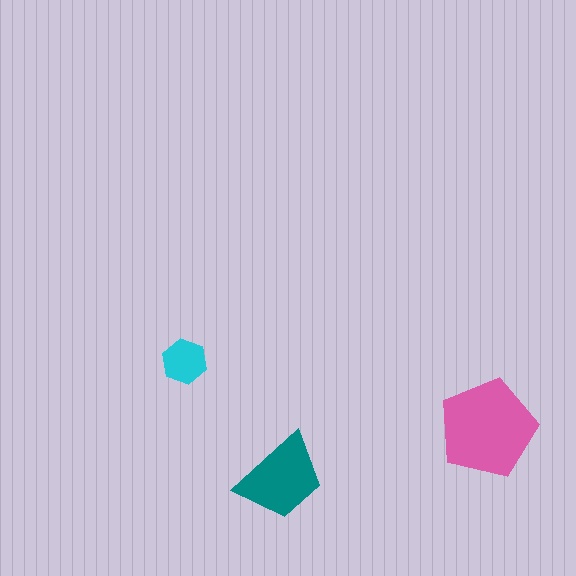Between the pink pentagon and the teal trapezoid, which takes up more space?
The pink pentagon.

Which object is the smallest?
The cyan hexagon.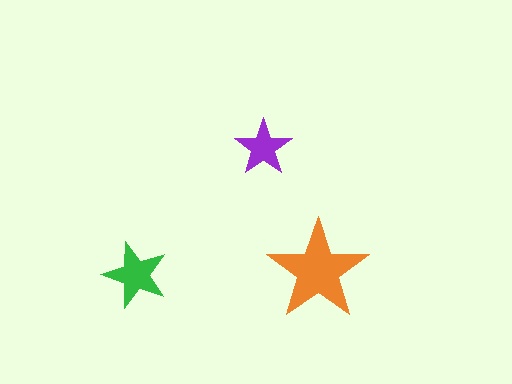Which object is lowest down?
The green star is bottommost.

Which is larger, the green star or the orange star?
The orange one.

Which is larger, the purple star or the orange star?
The orange one.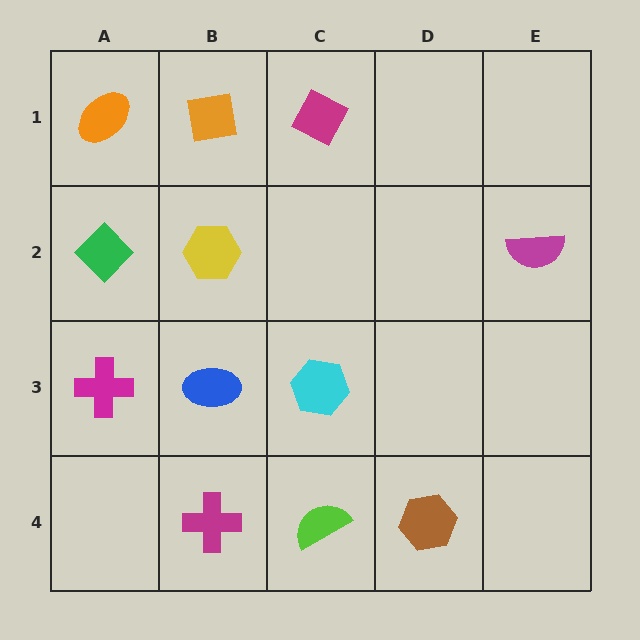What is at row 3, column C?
A cyan hexagon.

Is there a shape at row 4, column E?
No, that cell is empty.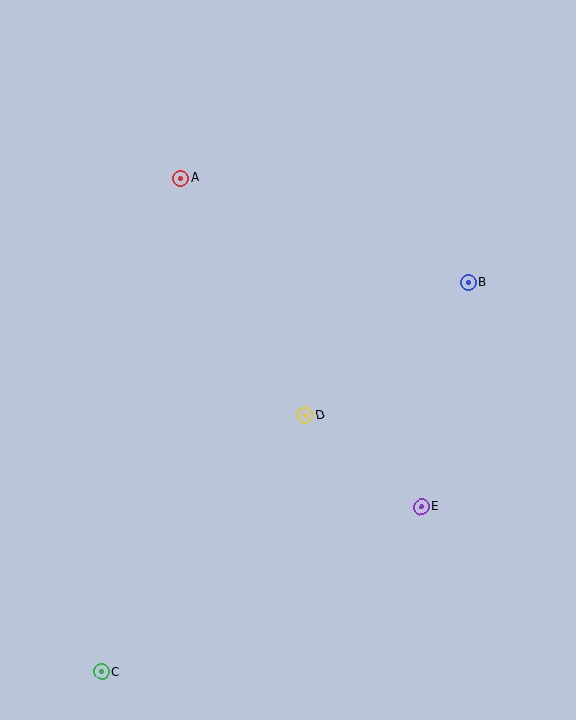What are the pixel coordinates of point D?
Point D is at (305, 416).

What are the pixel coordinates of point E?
Point E is at (421, 507).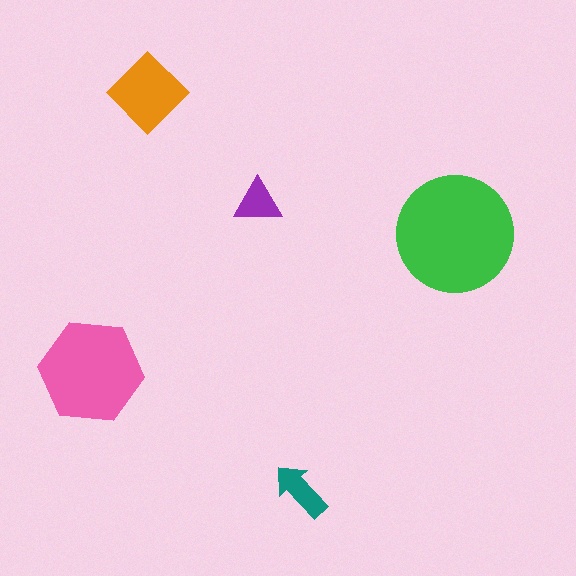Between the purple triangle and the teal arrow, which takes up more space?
The teal arrow.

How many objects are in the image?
There are 5 objects in the image.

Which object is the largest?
The green circle.